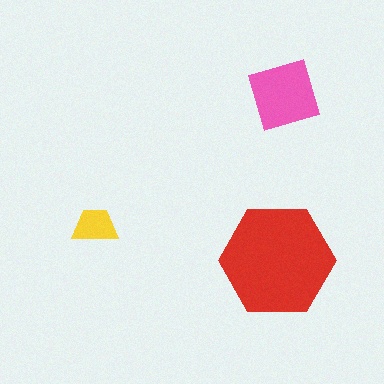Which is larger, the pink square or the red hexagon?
The red hexagon.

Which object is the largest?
The red hexagon.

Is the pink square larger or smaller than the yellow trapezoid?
Larger.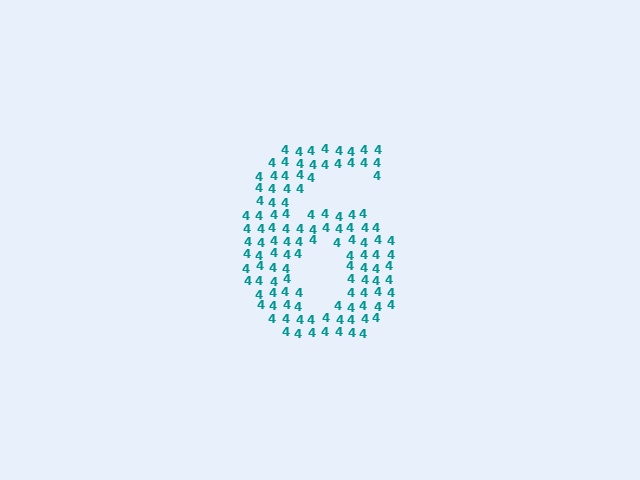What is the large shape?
The large shape is the digit 6.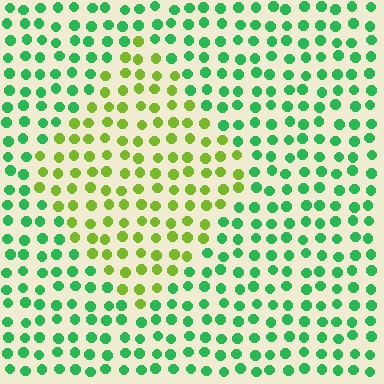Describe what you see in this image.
The image is filled with small green elements in a uniform arrangement. A diamond-shaped region is visible where the elements are tinted to a slightly different hue, forming a subtle color boundary.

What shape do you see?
I see a diamond.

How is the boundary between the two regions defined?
The boundary is defined purely by a slight shift in hue (about 52 degrees). Spacing, size, and orientation are identical on both sides.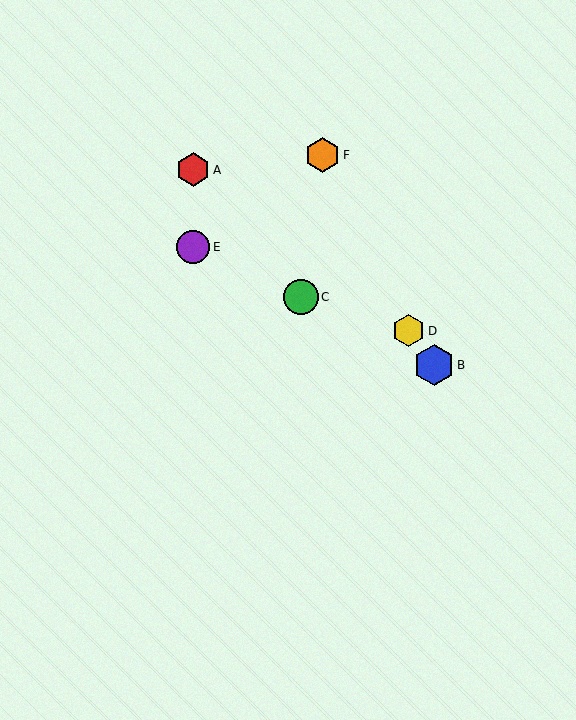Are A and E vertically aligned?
Yes, both are at x≈193.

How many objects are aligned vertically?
2 objects (A, E) are aligned vertically.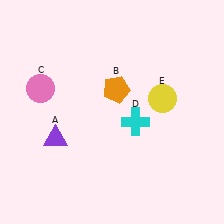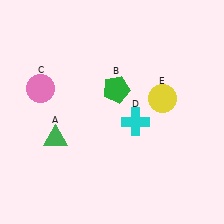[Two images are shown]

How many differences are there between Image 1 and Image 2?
There are 2 differences between the two images.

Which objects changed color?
A changed from purple to green. B changed from orange to green.